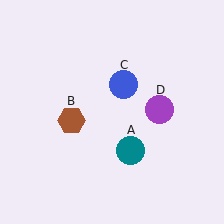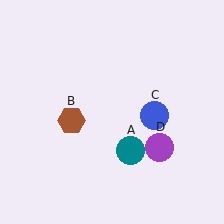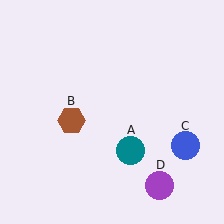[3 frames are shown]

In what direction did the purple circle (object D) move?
The purple circle (object D) moved down.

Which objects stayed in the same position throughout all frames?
Teal circle (object A) and brown hexagon (object B) remained stationary.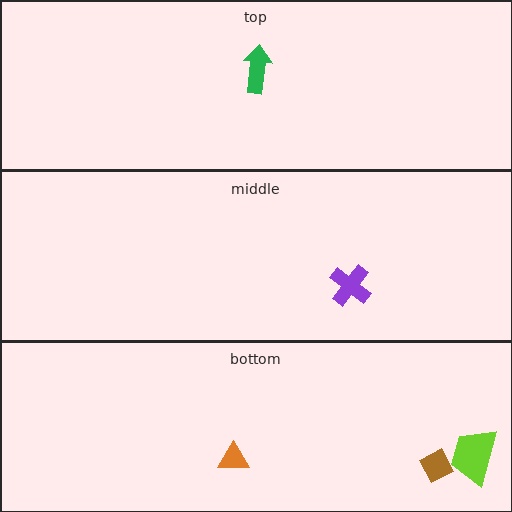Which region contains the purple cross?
The middle region.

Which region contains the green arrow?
The top region.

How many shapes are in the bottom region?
3.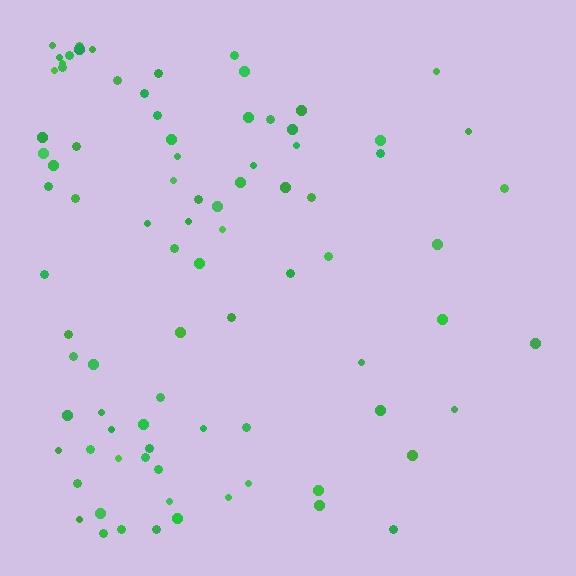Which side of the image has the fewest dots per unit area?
The right.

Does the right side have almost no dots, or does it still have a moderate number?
Still a moderate number, just noticeably fewer than the left.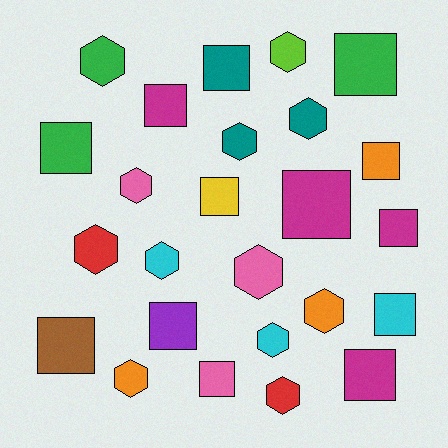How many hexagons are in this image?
There are 12 hexagons.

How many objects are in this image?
There are 25 objects.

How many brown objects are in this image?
There is 1 brown object.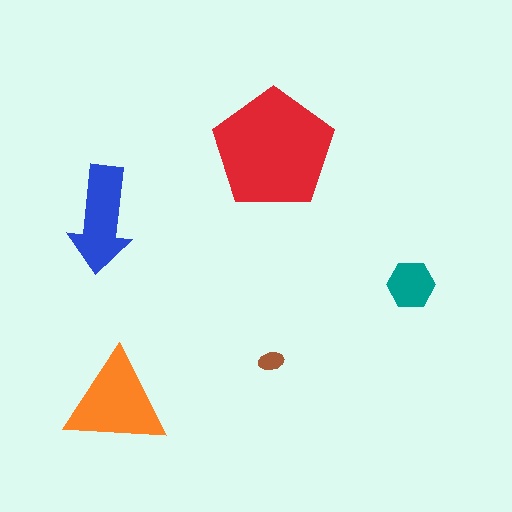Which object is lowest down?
The orange triangle is bottommost.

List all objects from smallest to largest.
The brown ellipse, the teal hexagon, the blue arrow, the orange triangle, the red pentagon.